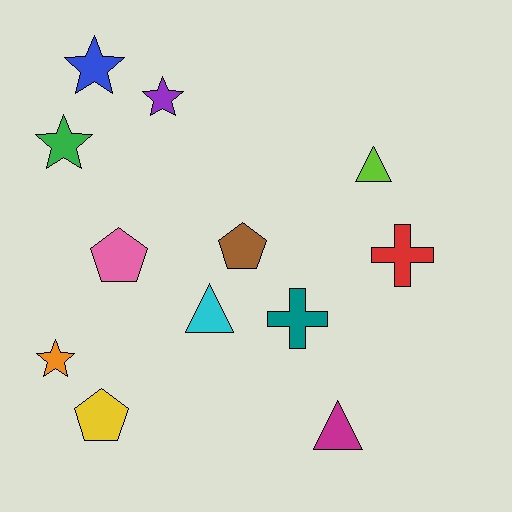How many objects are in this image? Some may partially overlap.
There are 12 objects.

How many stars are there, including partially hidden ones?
There are 4 stars.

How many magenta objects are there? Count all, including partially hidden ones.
There is 1 magenta object.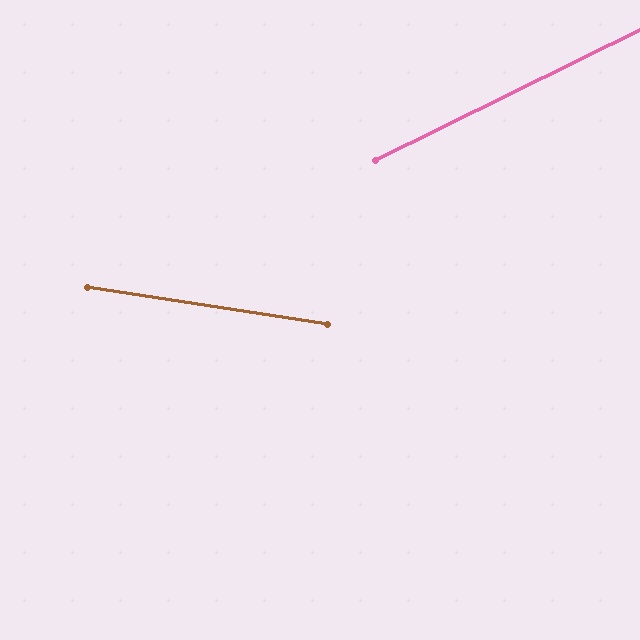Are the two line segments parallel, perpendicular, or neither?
Neither parallel nor perpendicular — they differ by about 35°.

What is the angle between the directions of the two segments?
Approximately 35 degrees.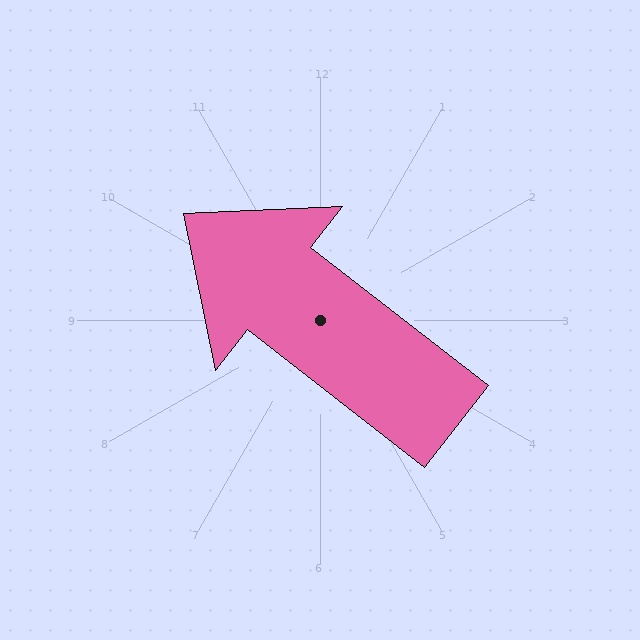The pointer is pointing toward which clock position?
Roughly 10 o'clock.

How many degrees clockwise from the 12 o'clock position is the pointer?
Approximately 308 degrees.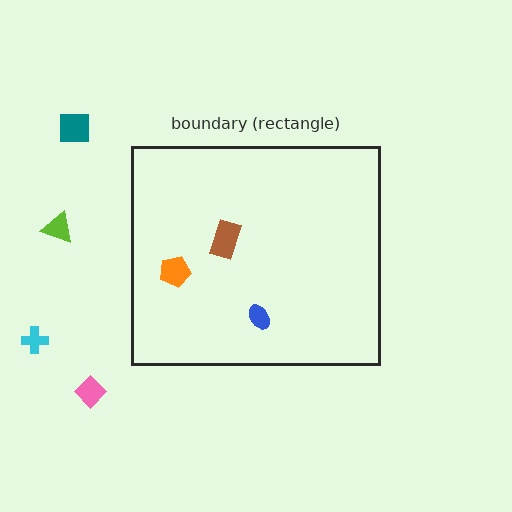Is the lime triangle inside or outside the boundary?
Outside.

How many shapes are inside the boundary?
3 inside, 4 outside.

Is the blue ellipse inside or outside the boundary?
Inside.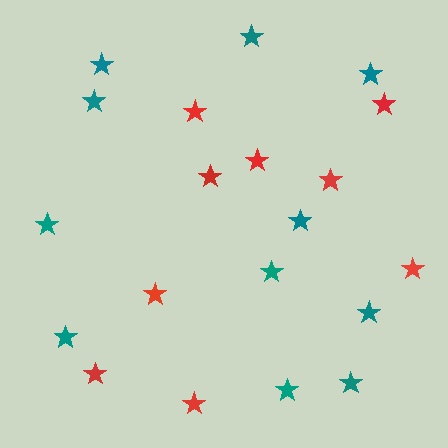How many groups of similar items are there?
There are 2 groups: one group of teal stars (11) and one group of red stars (9).